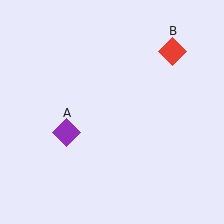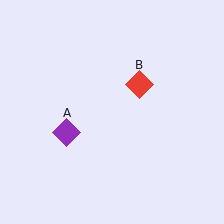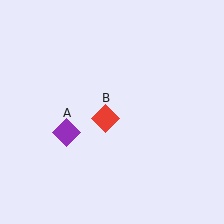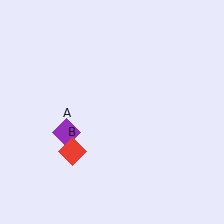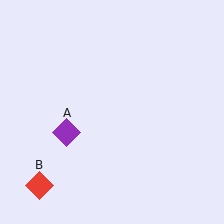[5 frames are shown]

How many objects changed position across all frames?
1 object changed position: red diamond (object B).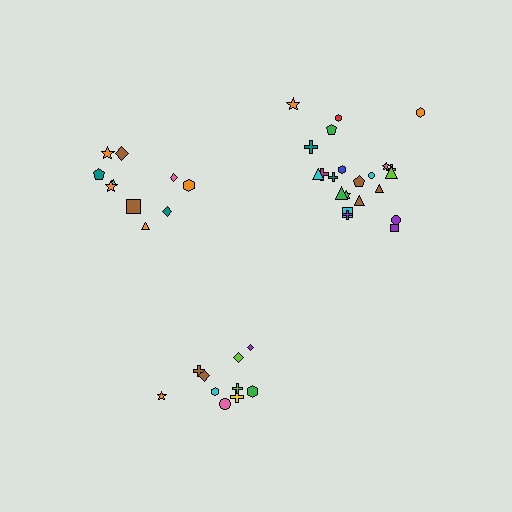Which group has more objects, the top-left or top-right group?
The top-right group.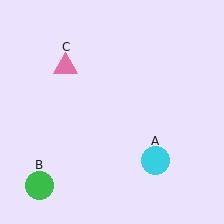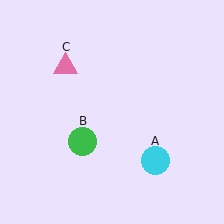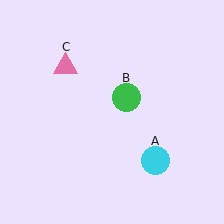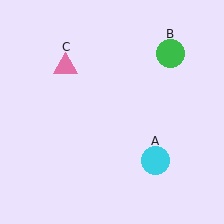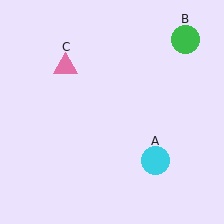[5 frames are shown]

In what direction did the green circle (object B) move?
The green circle (object B) moved up and to the right.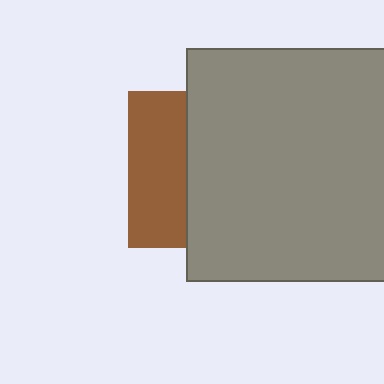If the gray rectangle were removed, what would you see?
You would see the complete brown square.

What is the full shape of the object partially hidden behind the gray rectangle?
The partially hidden object is a brown square.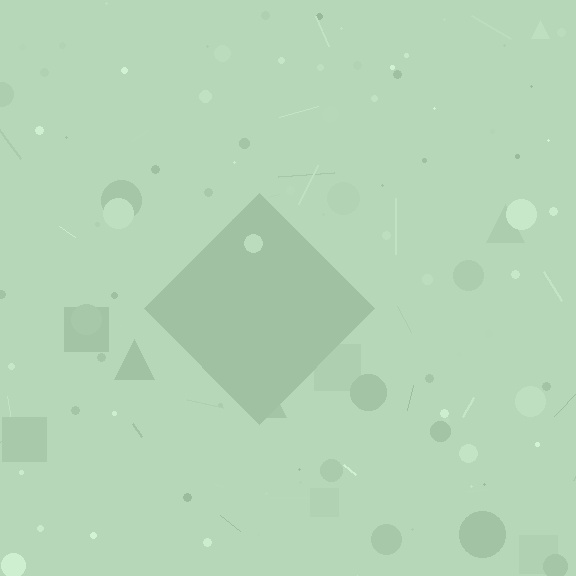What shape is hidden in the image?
A diamond is hidden in the image.